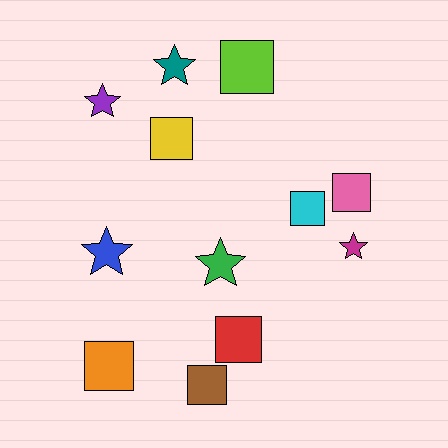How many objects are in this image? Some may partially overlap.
There are 12 objects.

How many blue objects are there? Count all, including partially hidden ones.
There is 1 blue object.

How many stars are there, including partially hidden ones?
There are 5 stars.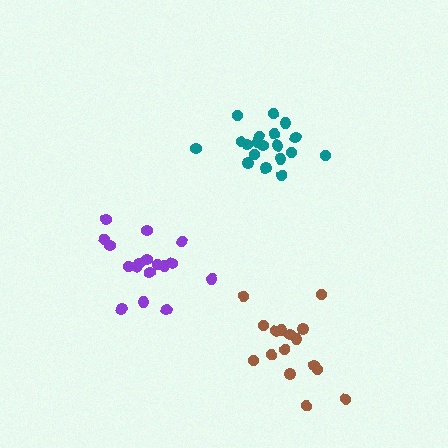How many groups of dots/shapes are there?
There are 3 groups.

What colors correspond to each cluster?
The clusters are colored: purple, teal, brown.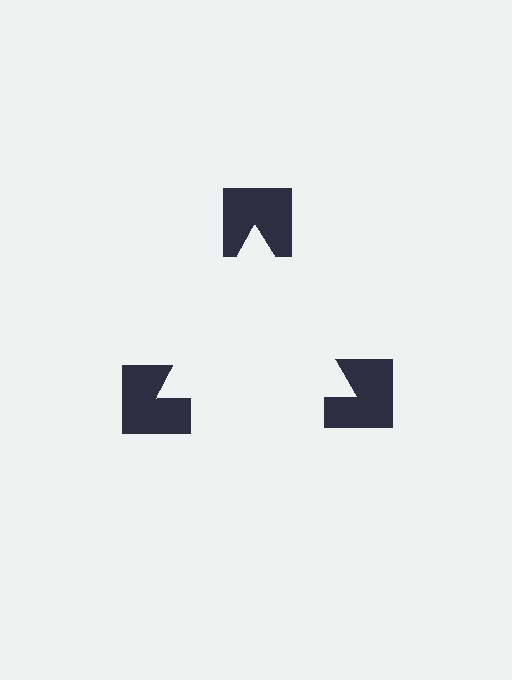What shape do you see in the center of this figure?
An illusory triangle — its edges are inferred from the aligned wedge cuts in the notched squares, not physically drawn.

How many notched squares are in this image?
There are 3 — one at each vertex of the illusory triangle.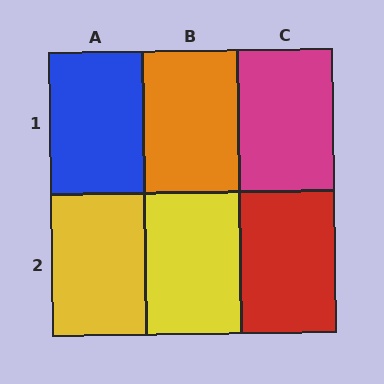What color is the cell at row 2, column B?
Yellow.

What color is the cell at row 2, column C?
Red.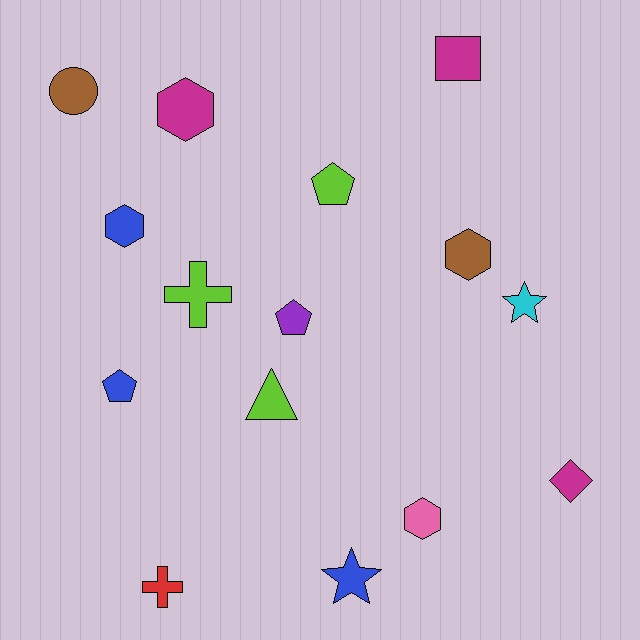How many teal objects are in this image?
There are no teal objects.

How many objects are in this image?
There are 15 objects.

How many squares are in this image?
There is 1 square.